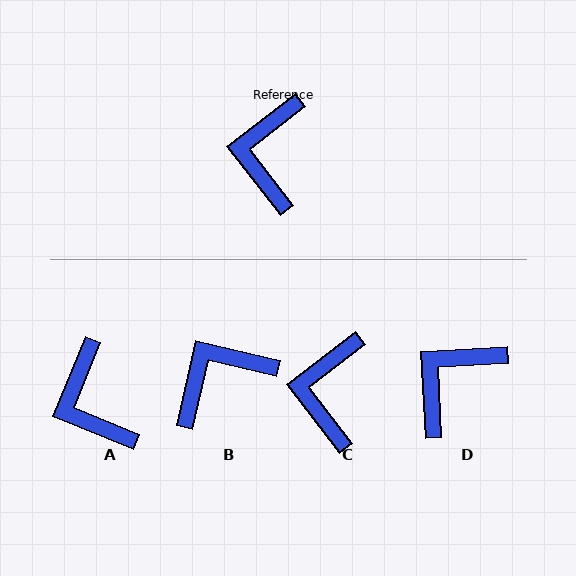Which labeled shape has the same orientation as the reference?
C.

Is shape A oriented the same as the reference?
No, it is off by about 30 degrees.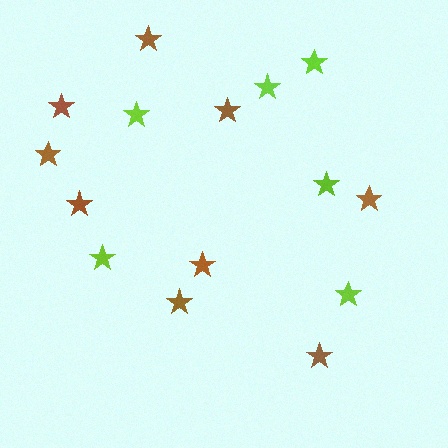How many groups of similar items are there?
There are 2 groups: one group of lime stars (6) and one group of brown stars (9).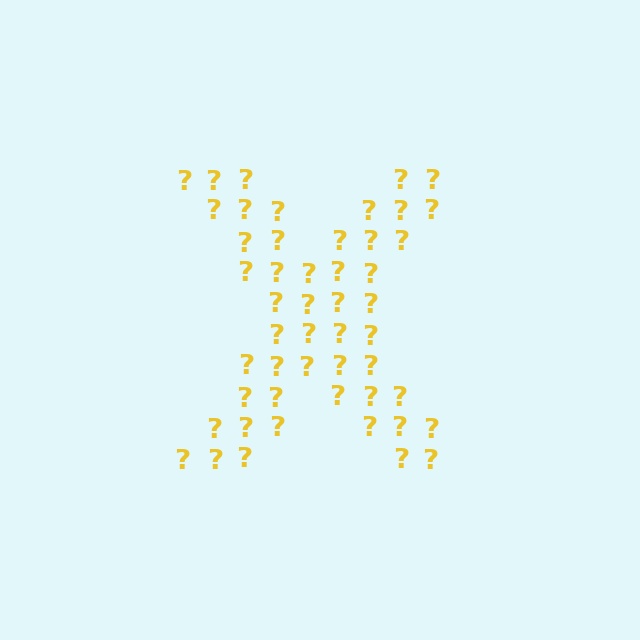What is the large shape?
The large shape is the letter X.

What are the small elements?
The small elements are question marks.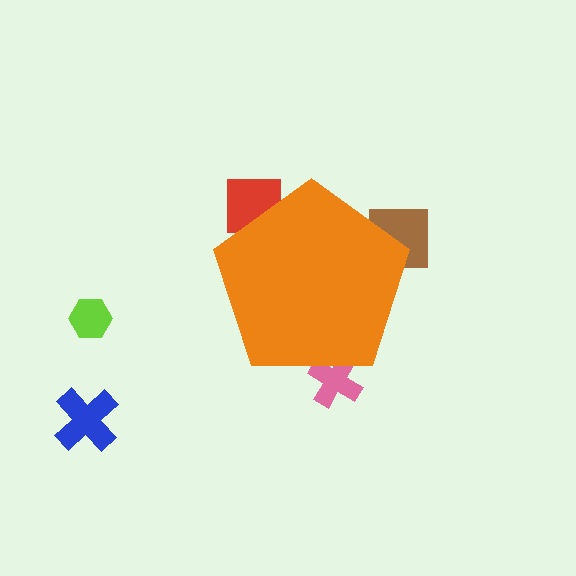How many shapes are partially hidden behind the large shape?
3 shapes are partially hidden.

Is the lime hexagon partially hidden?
No, the lime hexagon is fully visible.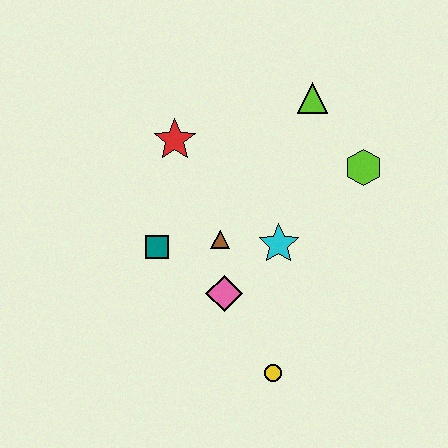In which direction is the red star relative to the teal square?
The red star is above the teal square.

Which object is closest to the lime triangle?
The lime hexagon is closest to the lime triangle.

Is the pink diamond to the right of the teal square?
Yes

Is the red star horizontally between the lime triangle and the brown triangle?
No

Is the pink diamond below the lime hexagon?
Yes